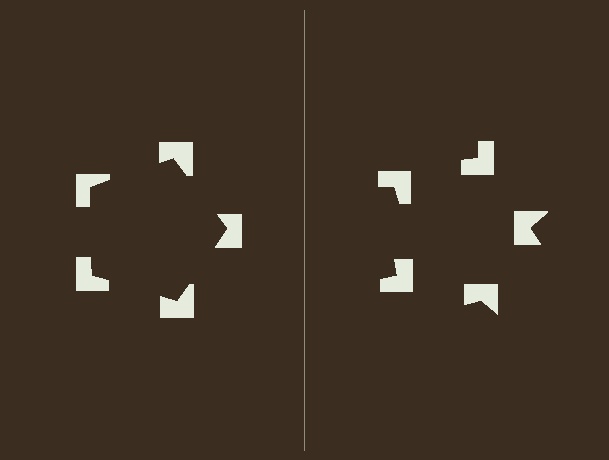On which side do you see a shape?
An illusory pentagon appears on the left side. On the right side the wedge cuts are rotated, so no coherent shape forms.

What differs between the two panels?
The notched squares are positioned identically on both sides; only the wedge orientations differ. On the left they align to a pentagon; on the right they are misaligned.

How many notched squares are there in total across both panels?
10 — 5 on each side.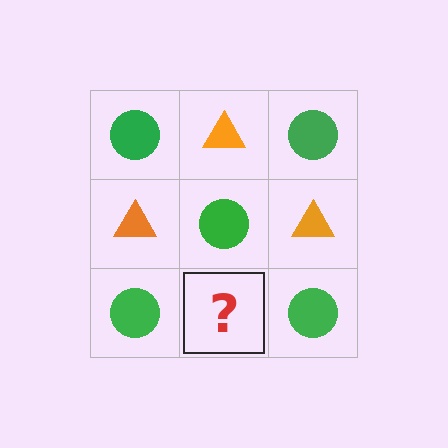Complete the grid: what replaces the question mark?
The question mark should be replaced with an orange triangle.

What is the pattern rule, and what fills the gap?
The rule is that it alternates green circle and orange triangle in a checkerboard pattern. The gap should be filled with an orange triangle.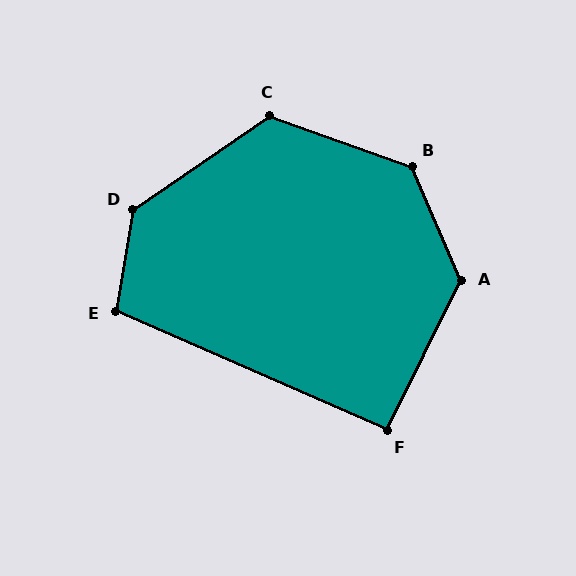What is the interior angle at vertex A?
Approximately 130 degrees (obtuse).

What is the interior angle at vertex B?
Approximately 133 degrees (obtuse).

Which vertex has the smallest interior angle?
F, at approximately 93 degrees.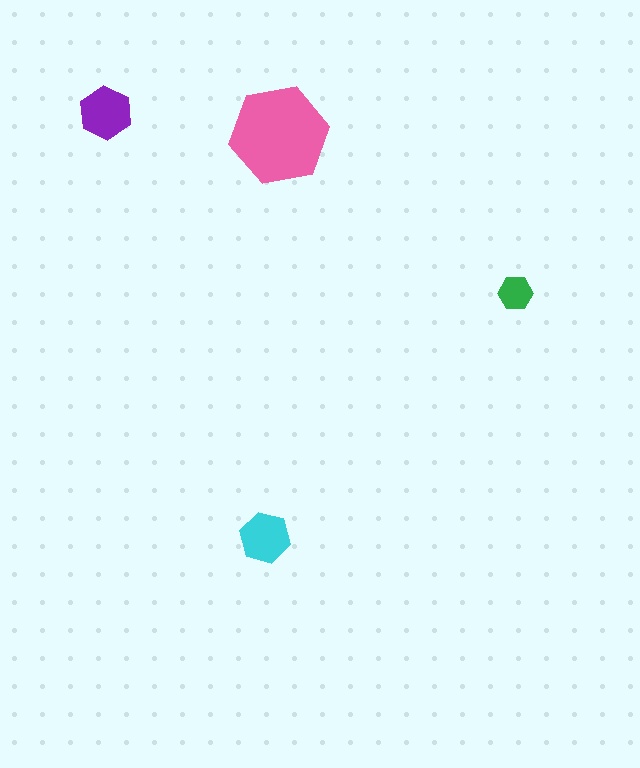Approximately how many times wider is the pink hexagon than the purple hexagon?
About 2 times wider.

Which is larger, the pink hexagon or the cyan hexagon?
The pink one.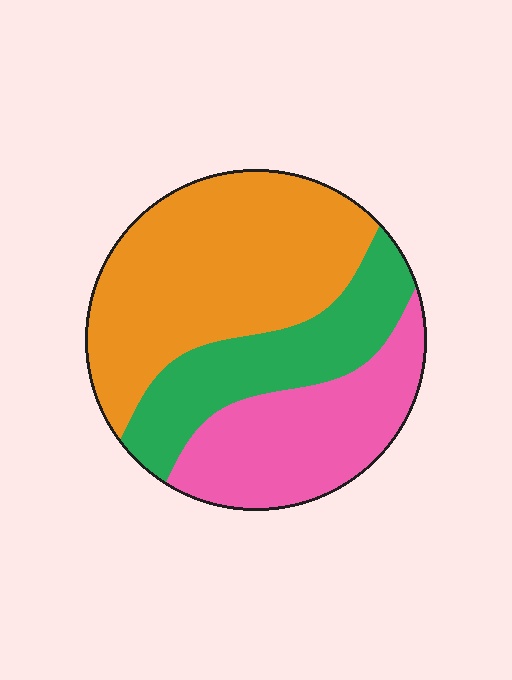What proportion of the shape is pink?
Pink takes up between a quarter and a half of the shape.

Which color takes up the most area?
Orange, at roughly 45%.